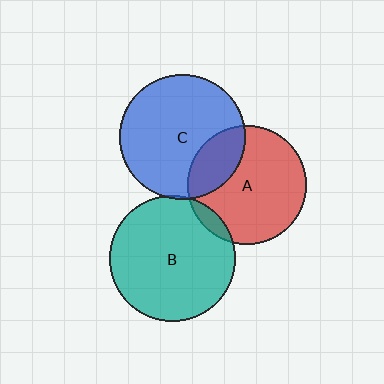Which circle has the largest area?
Circle B (teal).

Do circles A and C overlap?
Yes.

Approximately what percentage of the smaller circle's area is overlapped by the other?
Approximately 25%.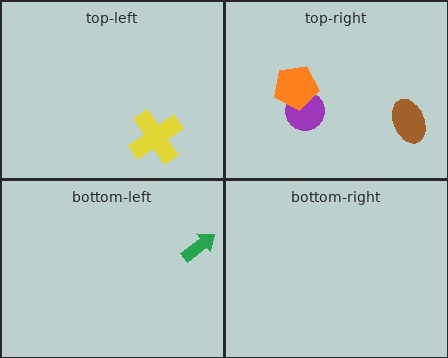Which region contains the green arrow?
The bottom-left region.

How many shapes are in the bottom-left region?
1.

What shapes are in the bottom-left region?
The green arrow.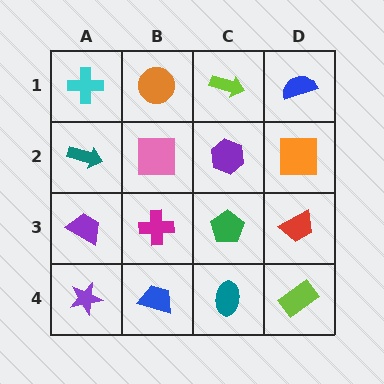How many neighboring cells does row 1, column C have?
3.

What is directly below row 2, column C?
A green pentagon.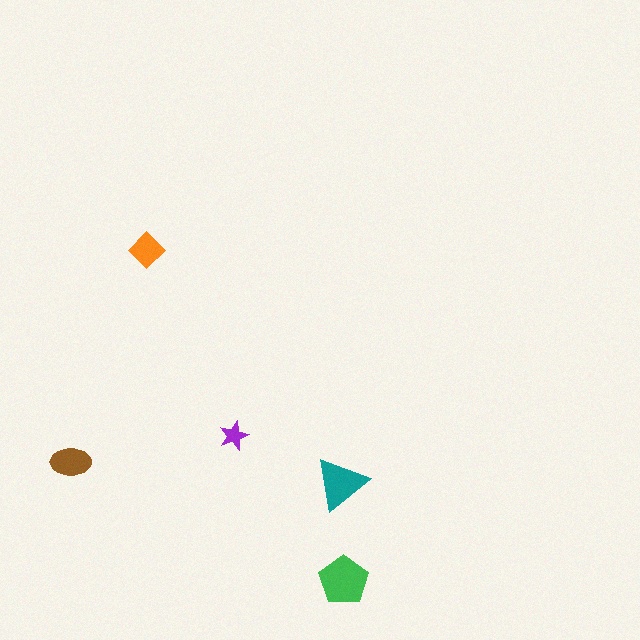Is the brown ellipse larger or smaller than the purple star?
Larger.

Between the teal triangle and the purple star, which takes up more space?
The teal triangle.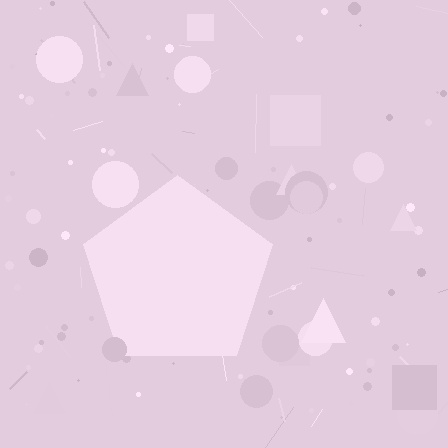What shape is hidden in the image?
A pentagon is hidden in the image.